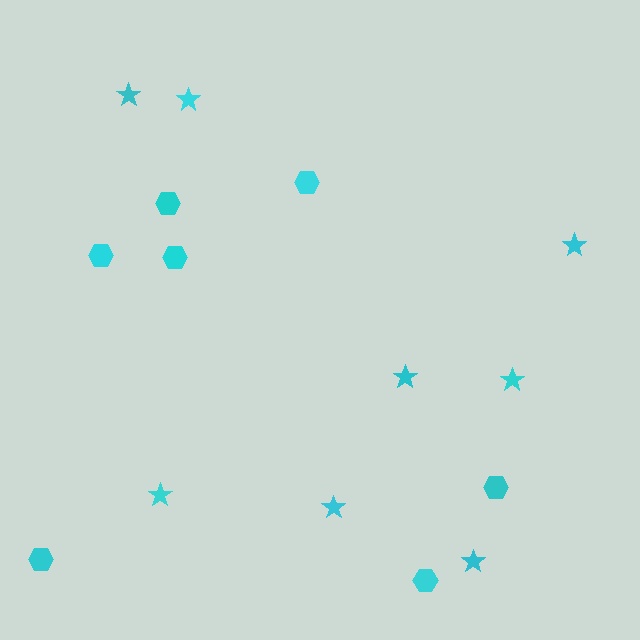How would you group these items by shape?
There are 2 groups: one group of stars (8) and one group of hexagons (7).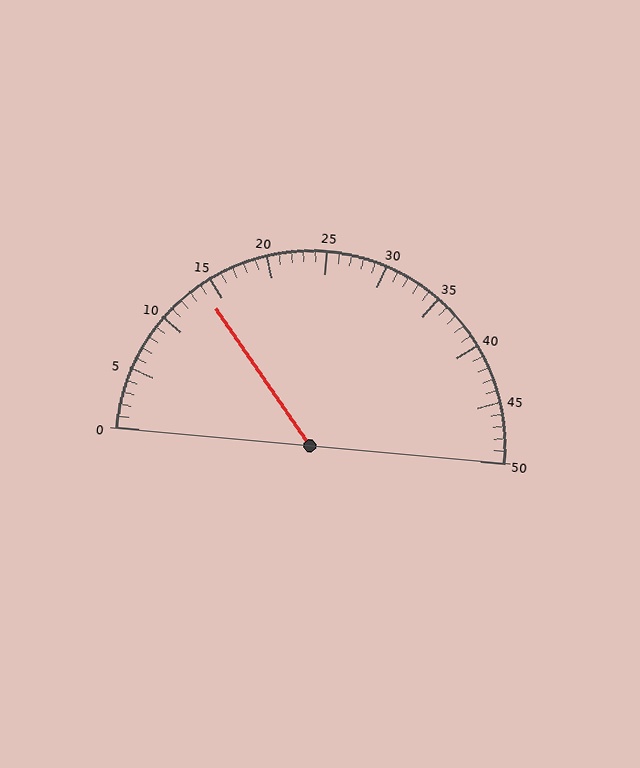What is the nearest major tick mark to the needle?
The nearest major tick mark is 15.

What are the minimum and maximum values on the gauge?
The gauge ranges from 0 to 50.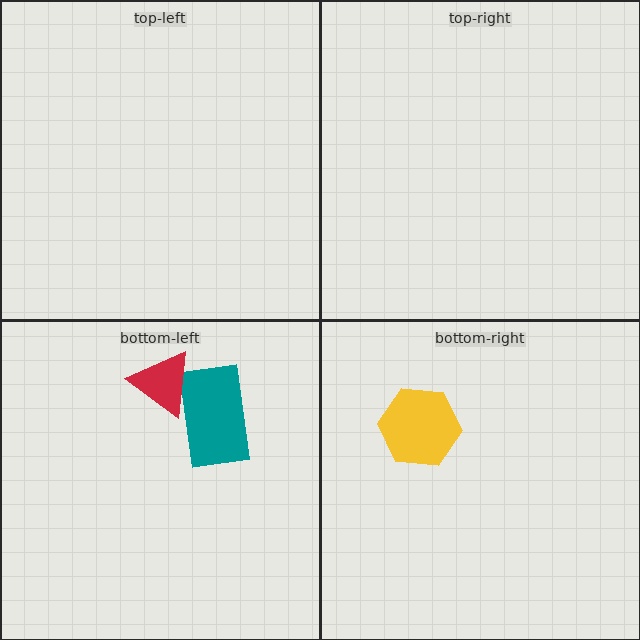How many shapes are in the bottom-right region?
1.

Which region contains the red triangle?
The bottom-left region.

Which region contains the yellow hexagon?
The bottom-right region.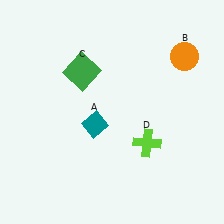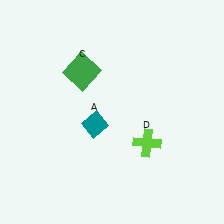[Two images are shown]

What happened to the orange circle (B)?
The orange circle (B) was removed in Image 2. It was in the top-right area of Image 1.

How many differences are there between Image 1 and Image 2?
There is 1 difference between the two images.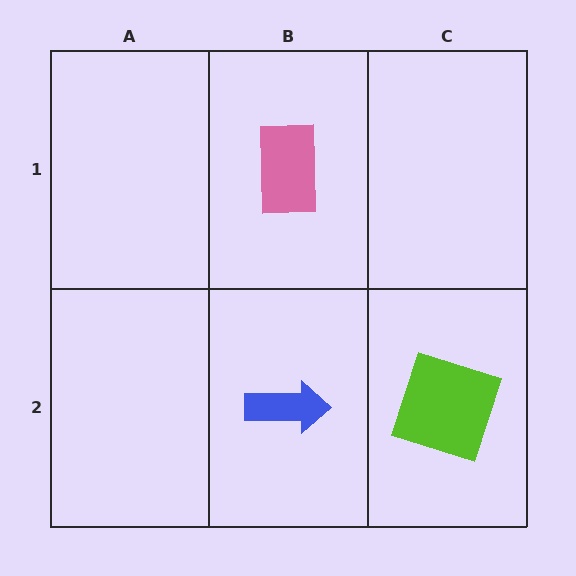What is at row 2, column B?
A blue arrow.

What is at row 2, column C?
A lime square.